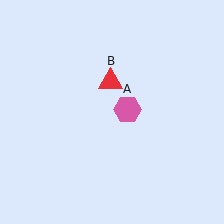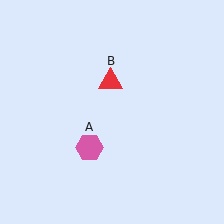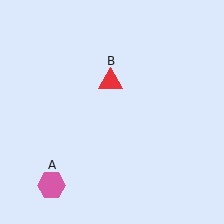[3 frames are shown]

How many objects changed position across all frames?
1 object changed position: pink hexagon (object A).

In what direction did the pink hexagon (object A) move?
The pink hexagon (object A) moved down and to the left.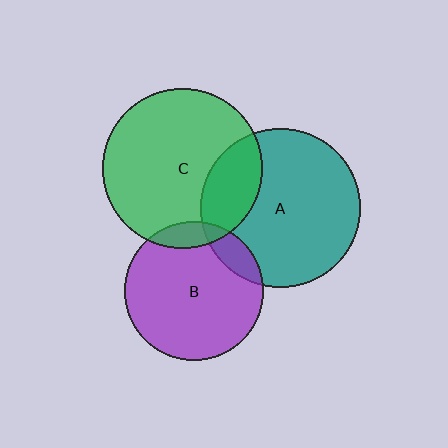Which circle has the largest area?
Circle C (green).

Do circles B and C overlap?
Yes.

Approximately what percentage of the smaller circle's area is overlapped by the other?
Approximately 10%.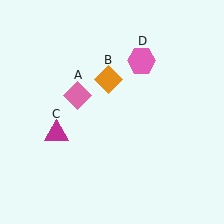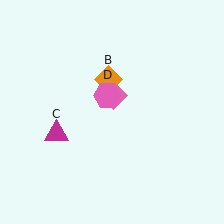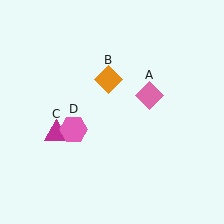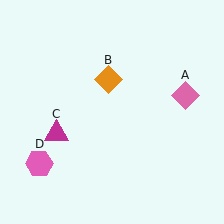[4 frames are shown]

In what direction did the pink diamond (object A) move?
The pink diamond (object A) moved right.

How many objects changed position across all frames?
2 objects changed position: pink diamond (object A), pink hexagon (object D).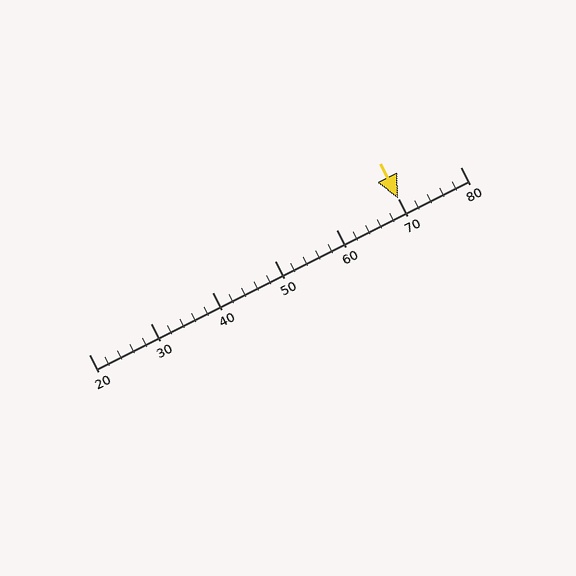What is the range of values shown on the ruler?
The ruler shows values from 20 to 80.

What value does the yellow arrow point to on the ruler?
The yellow arrow points to approximately 70.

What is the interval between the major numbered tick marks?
The major tick marks are spaced 10 units apart.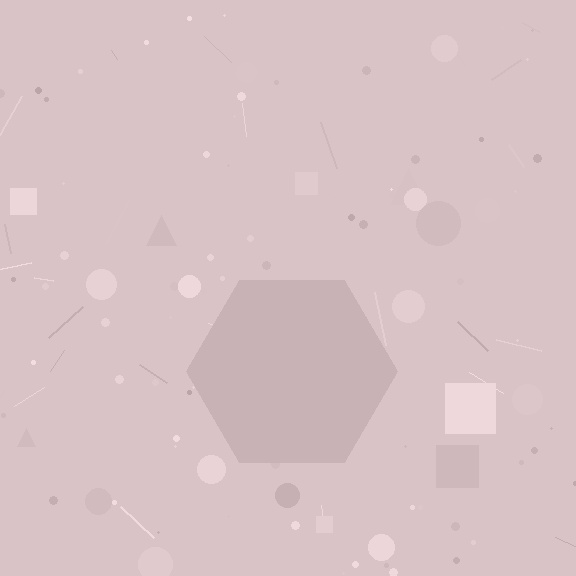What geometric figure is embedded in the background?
A hexagon is embedded in the background.